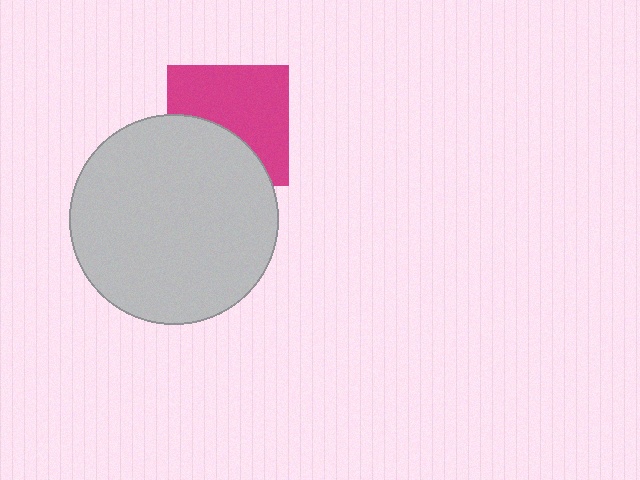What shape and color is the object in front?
The object in front is a light gray circle.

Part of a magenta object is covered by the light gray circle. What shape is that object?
It is a square.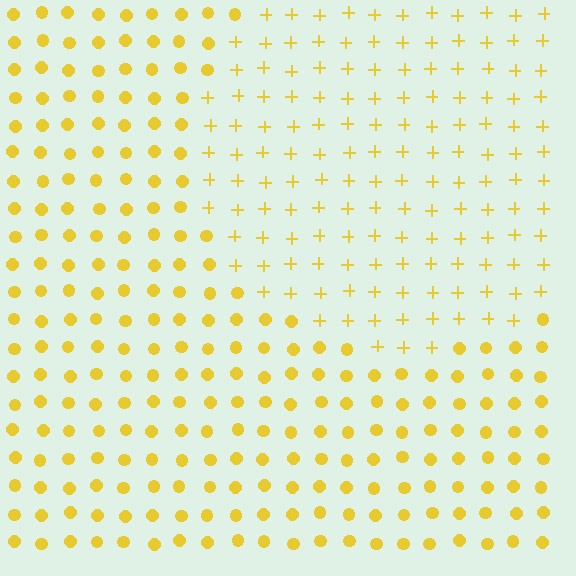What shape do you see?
I see a circle.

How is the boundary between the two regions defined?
The boundary is defined by a change in element shape: plus signs inside vs. circles outside. All elements share the same color and spacing.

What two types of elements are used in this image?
The image uses plus signs inside the circle region and circles outside it.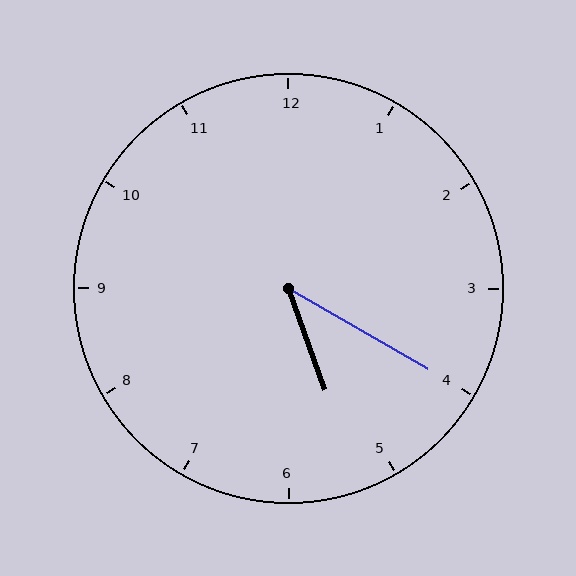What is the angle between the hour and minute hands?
Approximately 40 degrees.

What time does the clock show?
5:20.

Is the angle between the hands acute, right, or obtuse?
It is acute.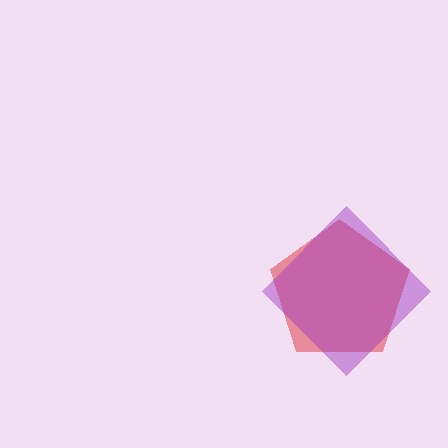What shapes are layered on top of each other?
The layered shapes are: a red pentagon, a purple diamond.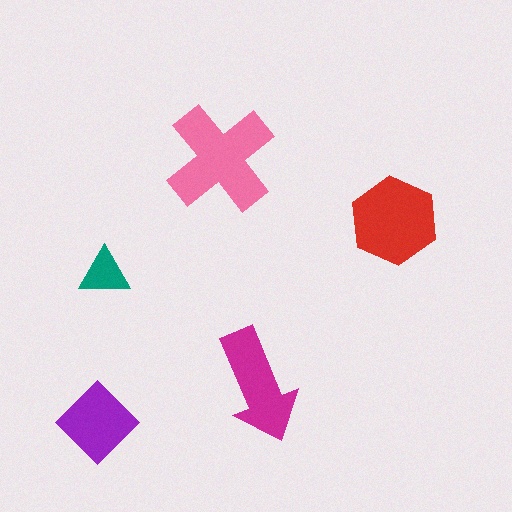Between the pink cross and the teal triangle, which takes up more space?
The pink cross.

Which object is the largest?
The pink cross.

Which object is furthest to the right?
The red hexagon is rightmost.